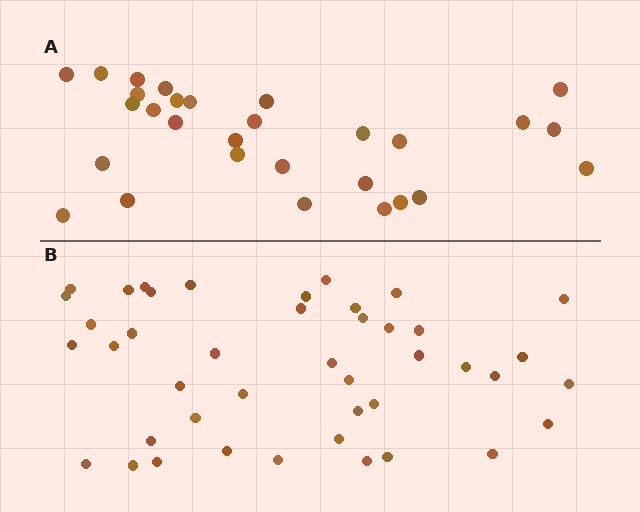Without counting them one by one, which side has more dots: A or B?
Region B (the bottom region) has more dots.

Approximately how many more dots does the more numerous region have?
Region B has approximately 15 more dots than region A.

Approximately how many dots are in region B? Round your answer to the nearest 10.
About 40 dots. (The exact count is 43, which rounds to 40.)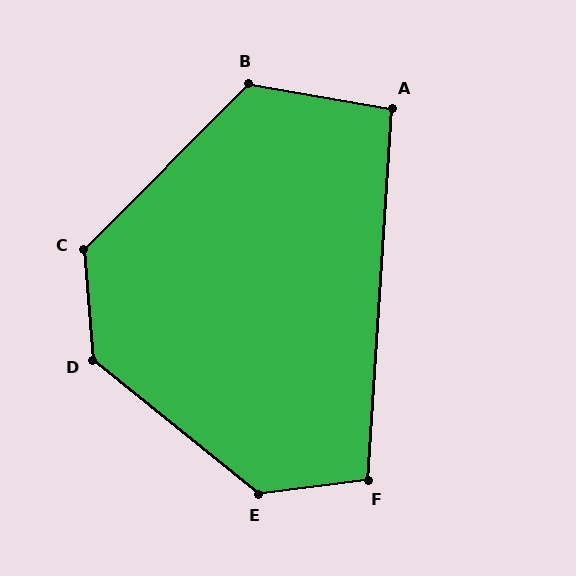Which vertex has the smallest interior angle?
A, at approximately 96 degrees.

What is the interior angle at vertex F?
Approximately 101 degrees (obtuse).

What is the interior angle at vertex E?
Approximately 134 degrees (obtuse).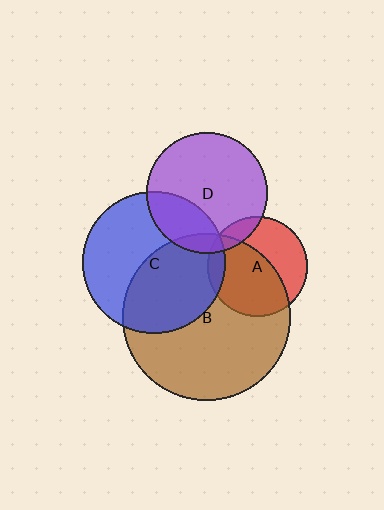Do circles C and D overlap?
Yes.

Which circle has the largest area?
Circle B (brown).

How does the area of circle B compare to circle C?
Approximately 1.4 times.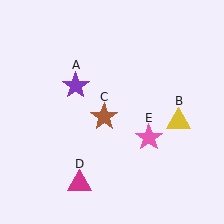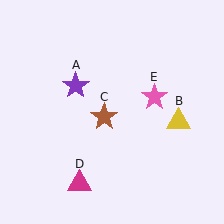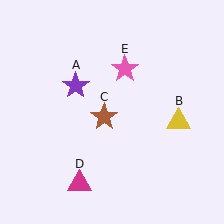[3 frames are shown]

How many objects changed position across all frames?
1 object changed position: pink star (object E).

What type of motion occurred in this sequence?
The pink star (object E) rotated counterclockwise around the center of the scene.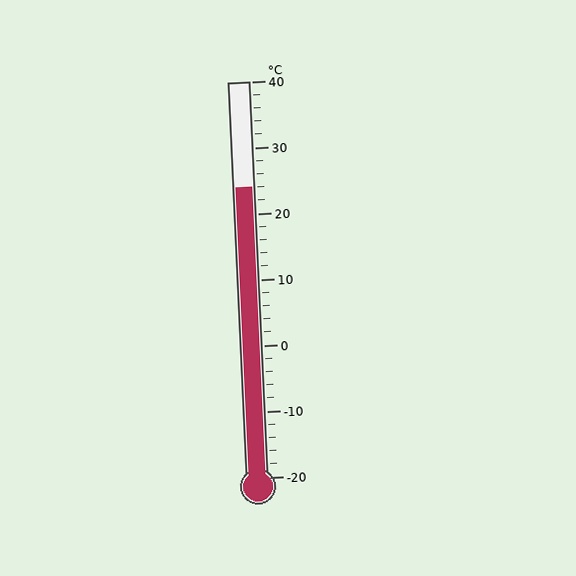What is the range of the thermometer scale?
The thermometer scale ranges from -20°C to 40°C.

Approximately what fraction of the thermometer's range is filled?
The thermometer is filled to approximately 75% of its range.